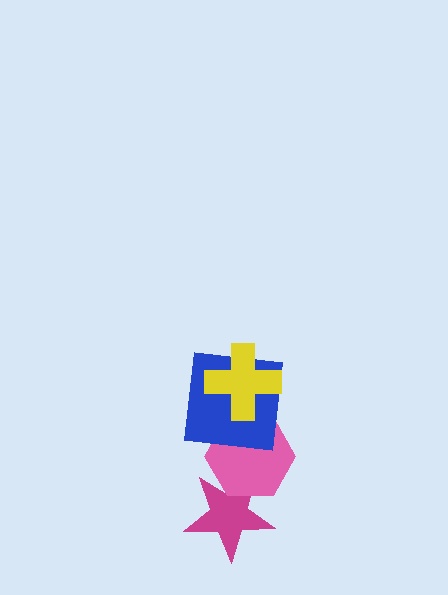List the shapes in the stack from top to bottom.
From top to bottom: the yellow cross, the blue square, the pink hexagon, the magenta star.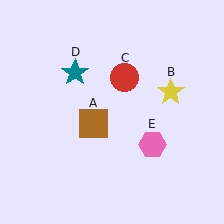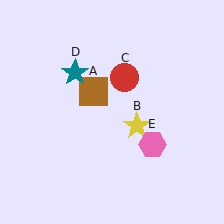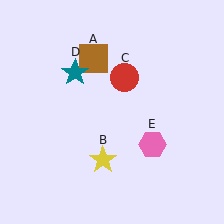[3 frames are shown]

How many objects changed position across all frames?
2 objects changed position: brown square (object A), yellow star (object B).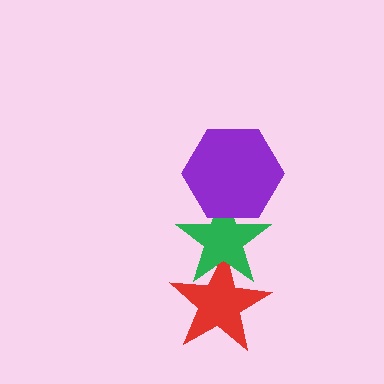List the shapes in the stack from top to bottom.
From top to bottom: the purple hexagon, the green star, the red star.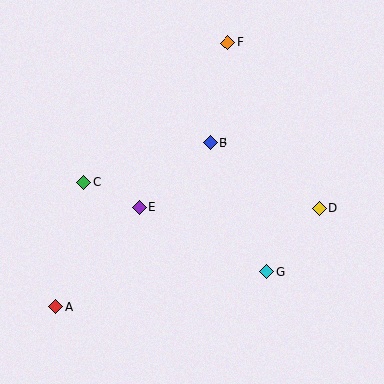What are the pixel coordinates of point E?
Point E is at (140, 207).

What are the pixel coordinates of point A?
Point A is at (56, 307).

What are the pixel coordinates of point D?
Point D is at (320, 209).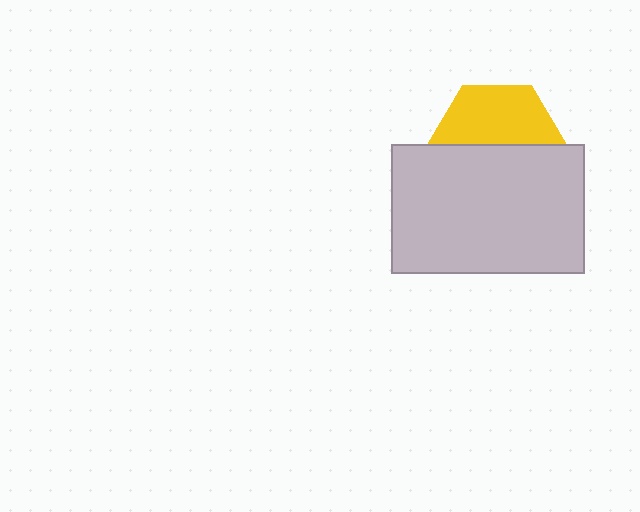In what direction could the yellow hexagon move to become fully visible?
The yellow hexagon could move up. That would shift it out from behind the light gray rectangle entirely.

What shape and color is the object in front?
The object in front is a light gray rectangle.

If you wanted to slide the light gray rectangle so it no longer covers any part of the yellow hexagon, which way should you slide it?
Slide it down — that is the most direct way to separate the two shapes.